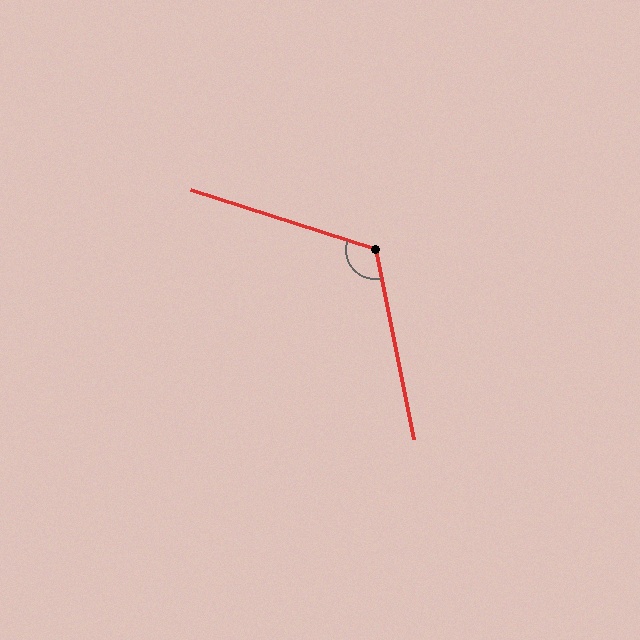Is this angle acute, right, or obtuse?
It is obtuse.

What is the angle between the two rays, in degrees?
Approximately 119 degrees.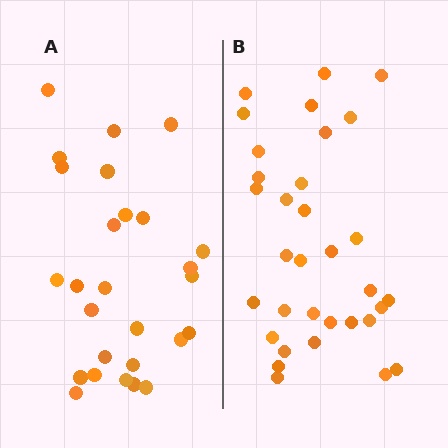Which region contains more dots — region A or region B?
Region B (the right region) has more dots.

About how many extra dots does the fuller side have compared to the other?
Region B has about 6 more dots than region A.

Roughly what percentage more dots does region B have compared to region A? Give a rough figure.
About 20% more.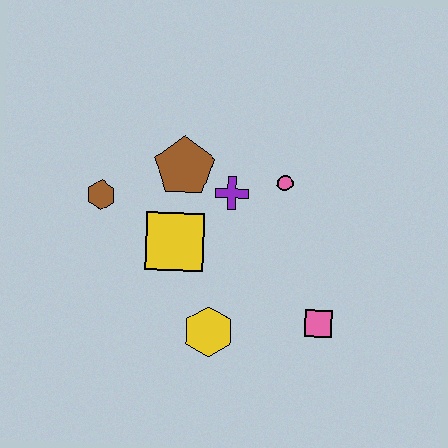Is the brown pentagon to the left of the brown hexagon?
No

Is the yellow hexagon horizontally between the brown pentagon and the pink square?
Yes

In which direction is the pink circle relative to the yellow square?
The pink circle is to the right of the yellow square.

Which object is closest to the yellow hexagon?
The yellow square is closest to the yellow hexagon.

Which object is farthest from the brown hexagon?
The pink square is farthest from the brown hexagon.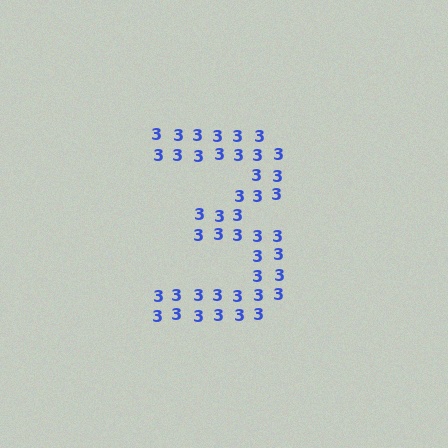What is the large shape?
The large shape is the digit 3.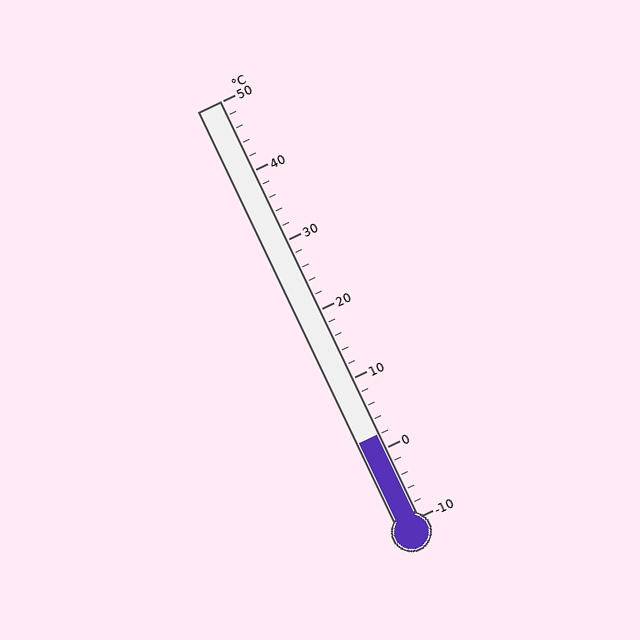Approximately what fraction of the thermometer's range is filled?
The thermometer is filled to approximately 20% of its range.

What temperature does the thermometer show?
The thermometer shows approximately 2°C.